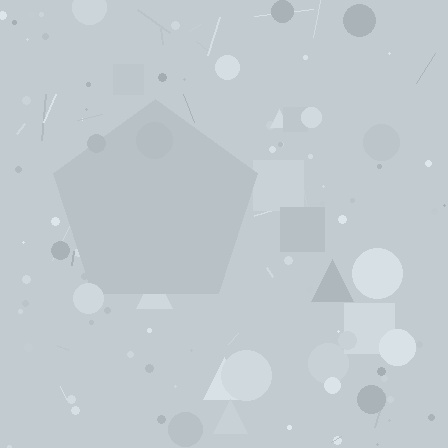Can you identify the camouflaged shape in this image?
The camouflaged shape is a pentagon.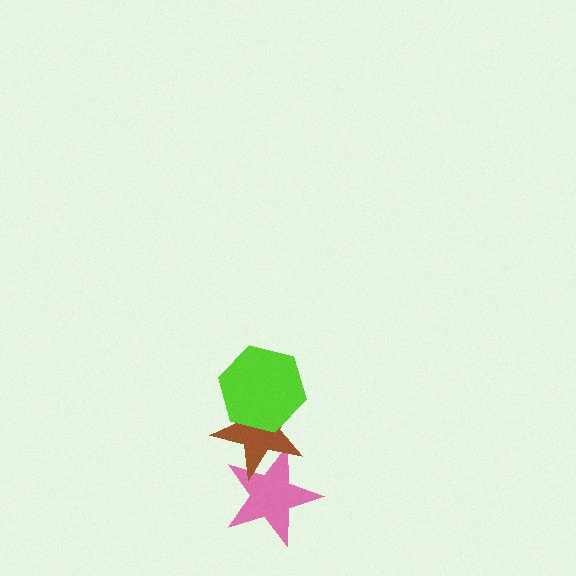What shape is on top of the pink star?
The brown star is on top of the pink star.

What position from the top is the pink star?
The pink star is 3rd from the top.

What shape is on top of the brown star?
The lime hexagon is on top of the brown star.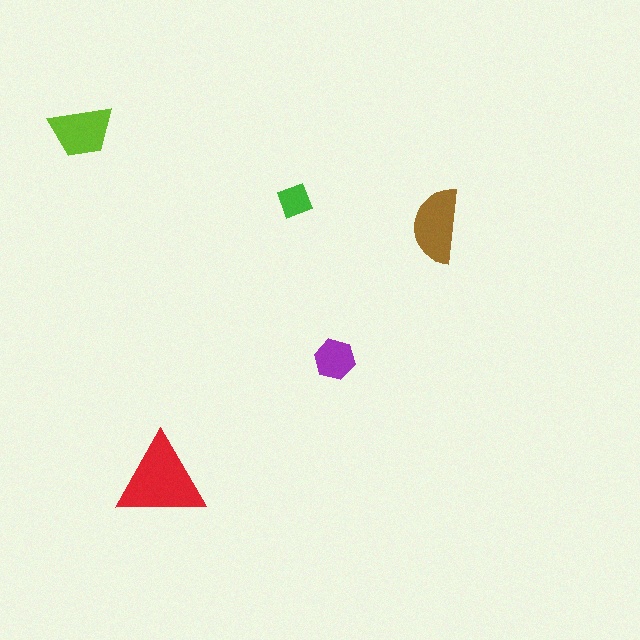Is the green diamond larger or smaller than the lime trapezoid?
Smaller.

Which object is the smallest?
The green diamond.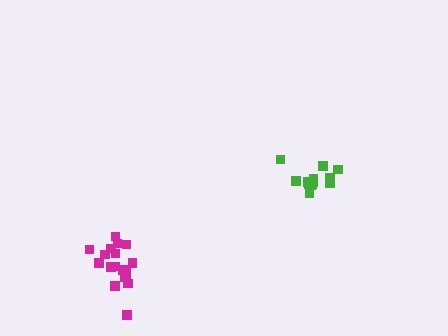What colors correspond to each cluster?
The clusters are colored: magenta, green.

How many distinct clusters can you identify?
There are 2 distinct clusters.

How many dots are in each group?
Group 1: 18 dots, Group 2: 13 dots (31 total).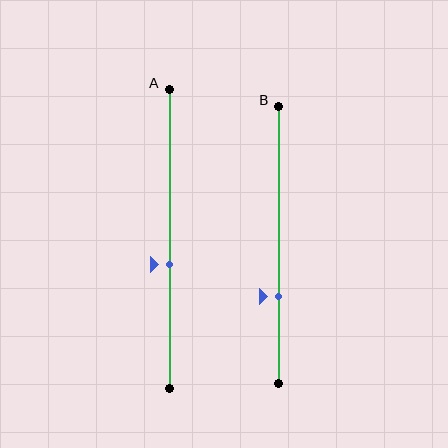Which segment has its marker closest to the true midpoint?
Segment A has its marker closest to the true midpoint.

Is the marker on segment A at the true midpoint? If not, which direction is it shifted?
No, the marker on segment A is shifted downward by about 8% of the segment length.